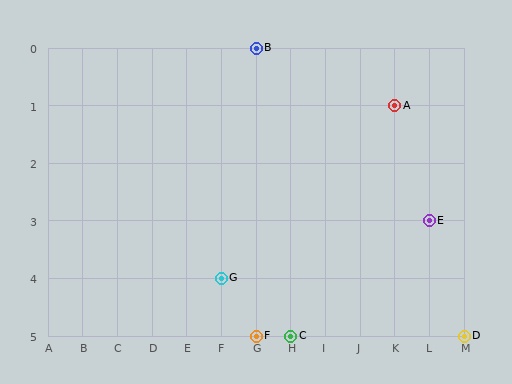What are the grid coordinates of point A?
Point A is at grid coordinates (K, 1).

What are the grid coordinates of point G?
Point G is at grid coordinates (F, 4).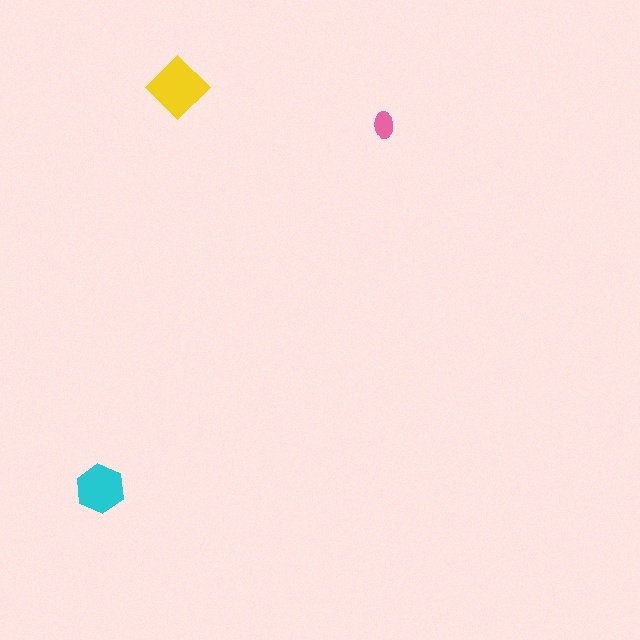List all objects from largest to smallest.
The yellow diamond, the cyan hexagon, the pink ellipse.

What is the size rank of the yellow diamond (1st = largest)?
1st.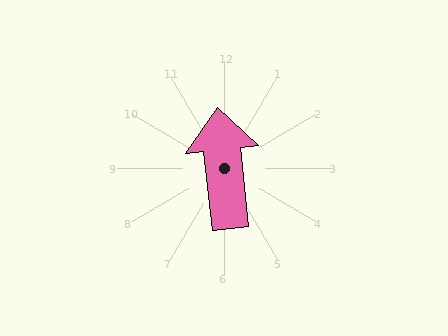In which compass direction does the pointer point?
North.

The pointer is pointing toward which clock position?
Roughly 12 o'clock.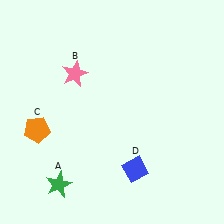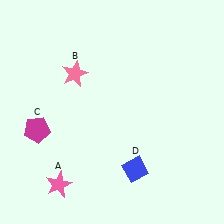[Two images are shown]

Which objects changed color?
A changed from green to pink. C changed from orange to magenta.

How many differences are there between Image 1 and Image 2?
There are 2 differences between the two images.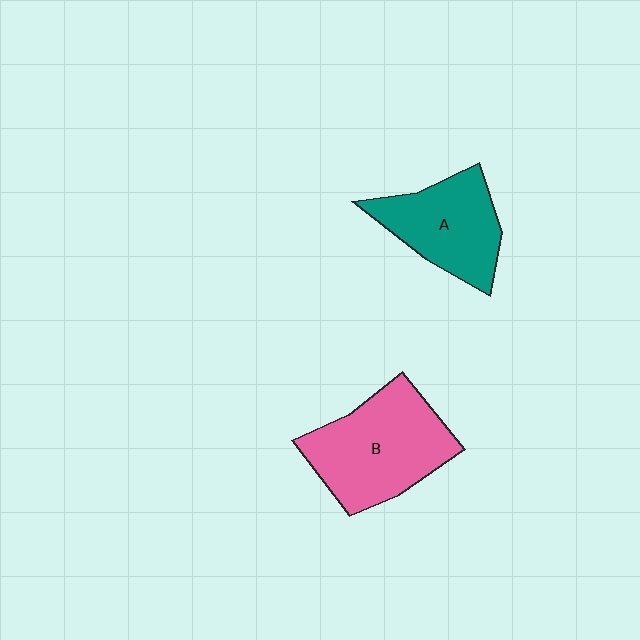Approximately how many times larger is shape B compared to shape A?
Approximately 1.3 times.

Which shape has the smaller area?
Shape A (teal).